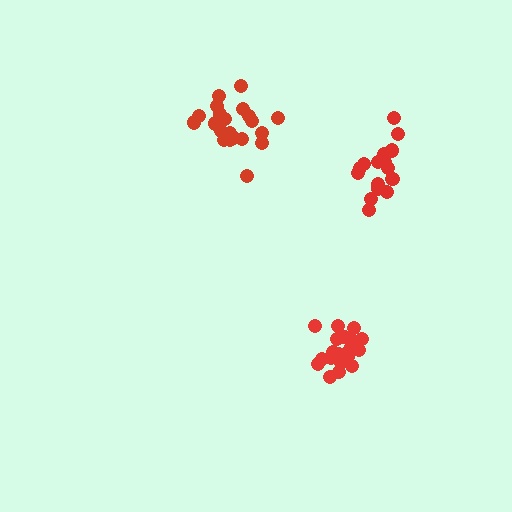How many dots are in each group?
Group 1: 21 dots, Group 2: 16 dots, Group 3: 21 dots (58 total).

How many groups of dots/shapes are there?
There are 3 groups.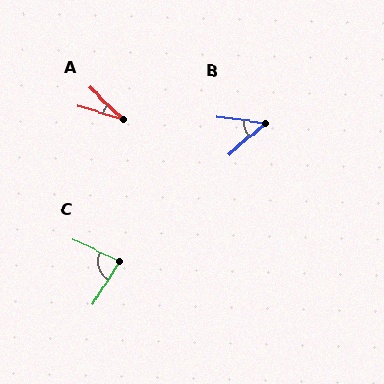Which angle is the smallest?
A, at approximately 26 degrees.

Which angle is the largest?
C, at approximately 83 degrees.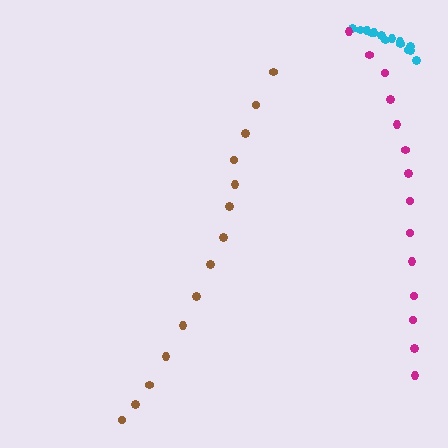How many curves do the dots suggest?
There are 3 distinct paths.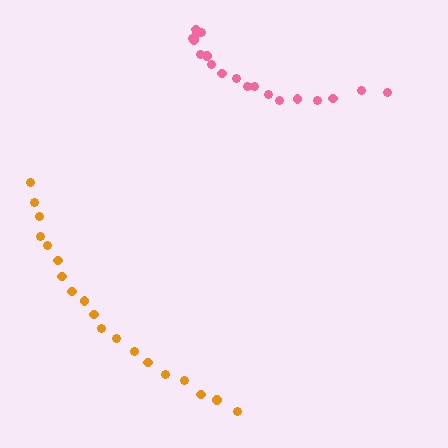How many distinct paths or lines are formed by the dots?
There are 2 distinct paths.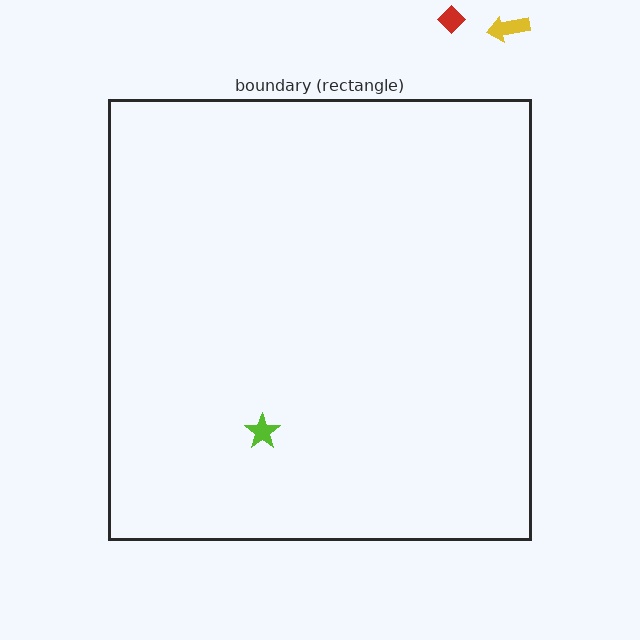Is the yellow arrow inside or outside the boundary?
Outside.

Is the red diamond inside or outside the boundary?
Outside.